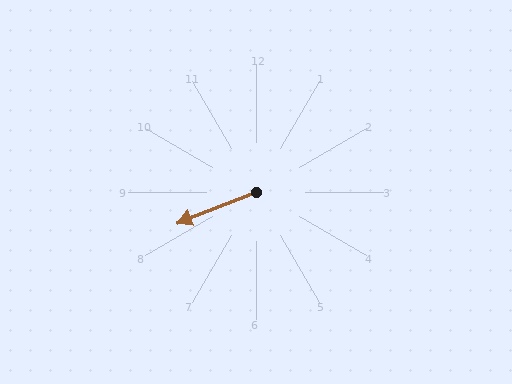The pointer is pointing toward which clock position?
Roughly 8 o'clock.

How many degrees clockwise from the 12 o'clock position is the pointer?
Approximately 249 degrees.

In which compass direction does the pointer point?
West.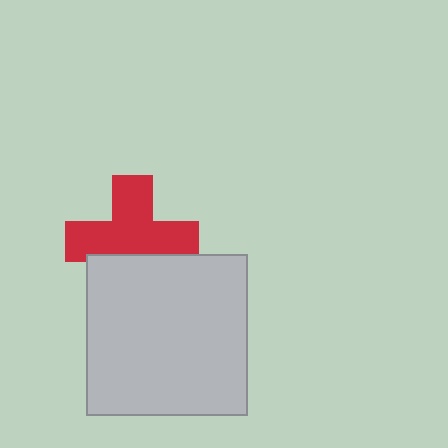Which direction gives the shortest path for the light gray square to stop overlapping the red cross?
Moving down gives the shortest separation.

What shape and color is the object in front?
The object in front is a light gray square.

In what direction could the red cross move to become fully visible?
The red cross could move up. That would shift it out from behind the light gray square entirely.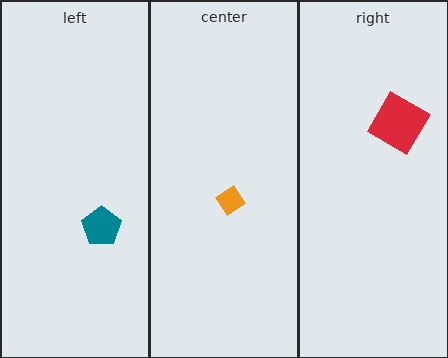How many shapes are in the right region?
1.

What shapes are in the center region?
The orange diamond.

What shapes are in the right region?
The red diamond.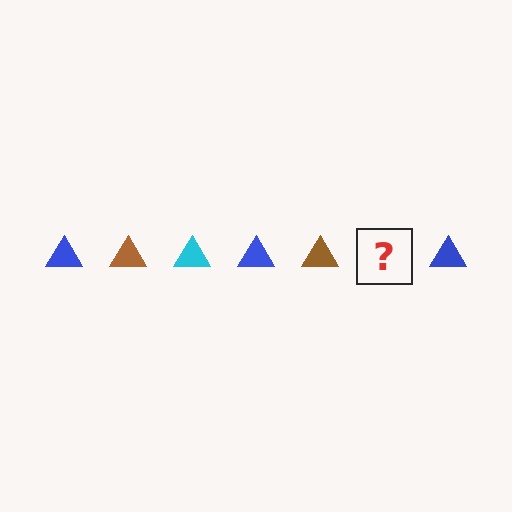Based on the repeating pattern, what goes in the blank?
The blank should be a cyan triangle.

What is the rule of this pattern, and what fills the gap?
The rule is that the pattern cycles through blue, brown, cyan triangles. The gap should be filled with a cyan triangle.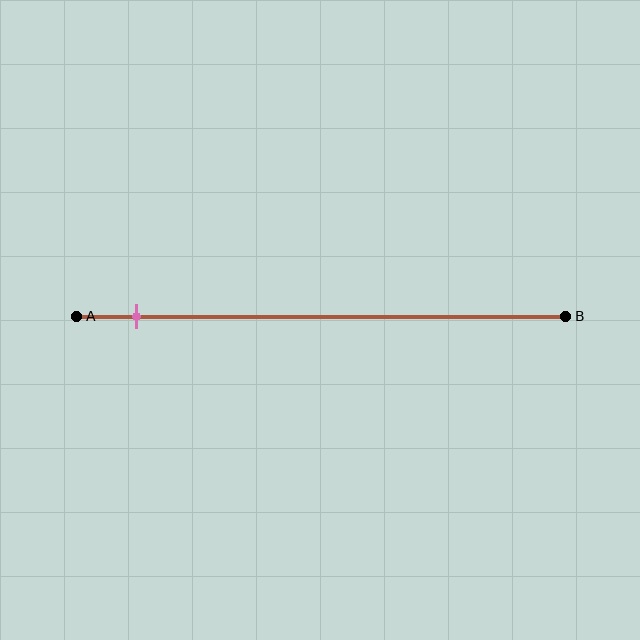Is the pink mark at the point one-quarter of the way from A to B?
No, the mark is at about 10% from A, not at the 25% one-quarter point.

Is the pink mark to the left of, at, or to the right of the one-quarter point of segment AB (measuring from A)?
The pink mark is to the left of the one-quarter point of segment AB.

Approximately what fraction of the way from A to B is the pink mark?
The pink mark is approximately 10% of the way from A to B.